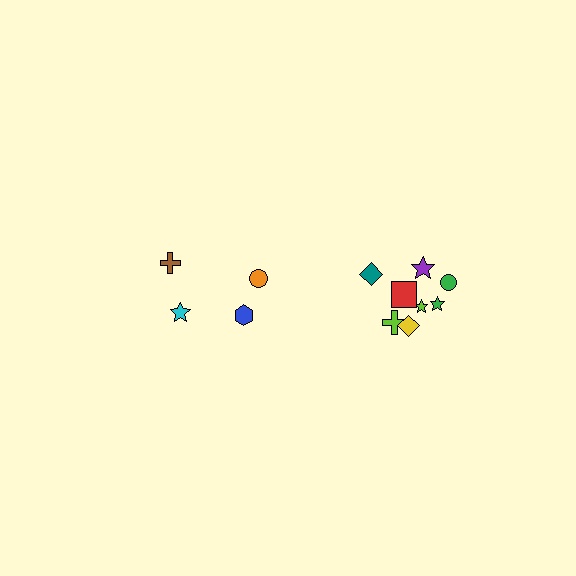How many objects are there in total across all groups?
There are 12 objects.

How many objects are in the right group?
There are 8 objects.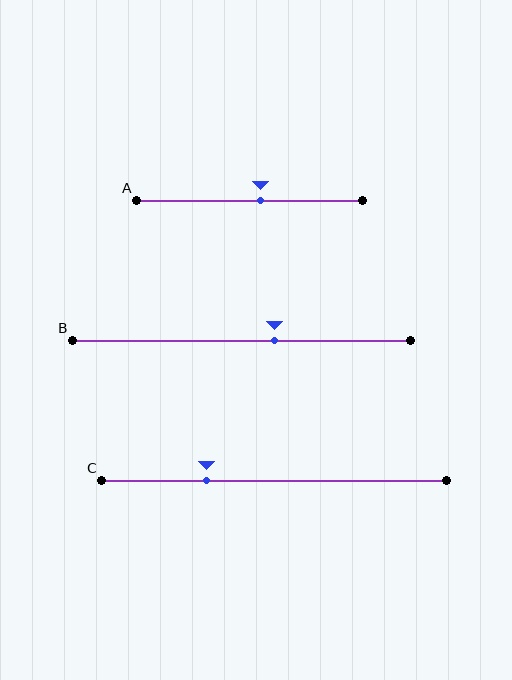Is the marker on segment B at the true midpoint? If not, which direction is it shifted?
No, the marker on segment B is shifted to the right by about 10% of the segment length.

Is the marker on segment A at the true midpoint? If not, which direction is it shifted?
No, the marker on segment A is shifted to the right by about 5% of the segment length.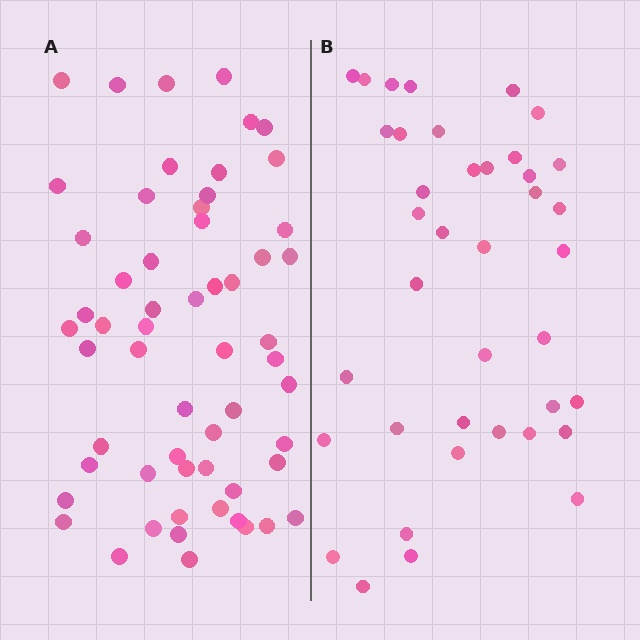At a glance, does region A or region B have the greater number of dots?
Region A (the left region) has more dots.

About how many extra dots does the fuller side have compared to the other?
Region A has approximately 20 more dots than region B.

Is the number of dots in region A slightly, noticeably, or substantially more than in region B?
Region A has substantially more. The ratio is roughly 1.5 to 1.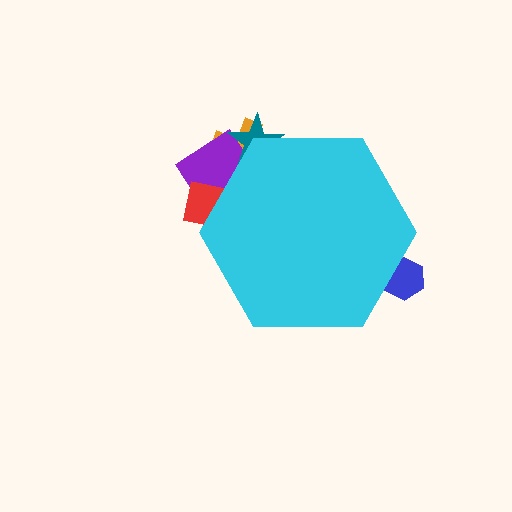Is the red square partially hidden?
Yes, the red square is partially hidden behind the cyan hexagon.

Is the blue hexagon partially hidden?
Yes, the blue hexagon is partially hidden behind the cyan hexagon.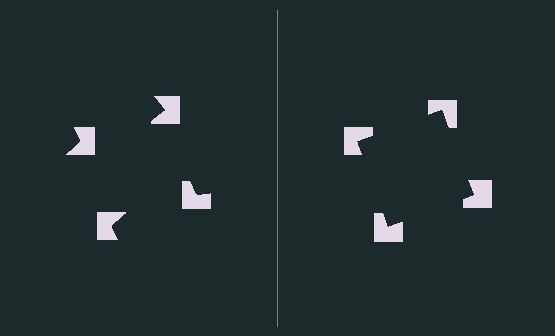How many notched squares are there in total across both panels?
8 — 4 on each side.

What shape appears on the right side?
An illusory square.